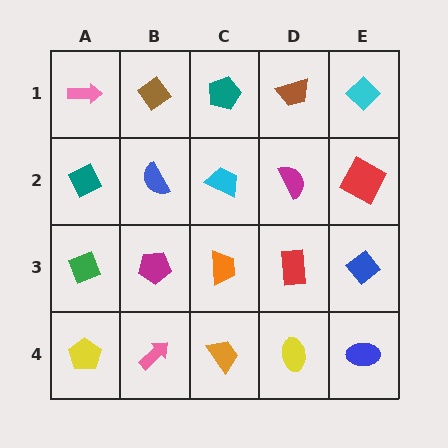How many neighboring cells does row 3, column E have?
3.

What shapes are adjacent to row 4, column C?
An orange trapezoid (row 3, column C), a pink arrow (row 4, column B), a yellow ellipse (row 4, column D).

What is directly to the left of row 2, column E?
A magenta semicircle.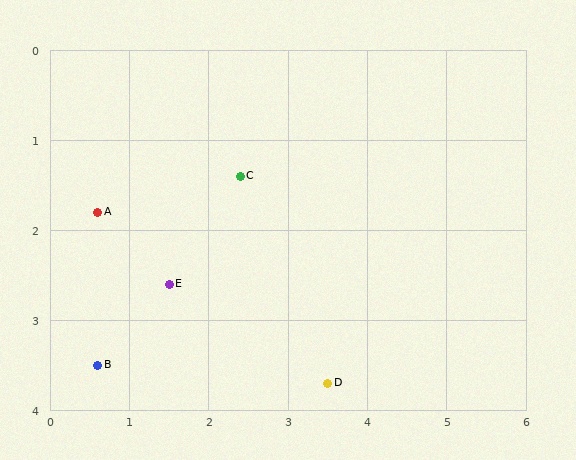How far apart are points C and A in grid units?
Points C and A are about 1.8 grid units apart.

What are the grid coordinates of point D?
Point D is at approximately (3.5, 3.7).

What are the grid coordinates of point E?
Point E is at approximately (1.5, 2.6).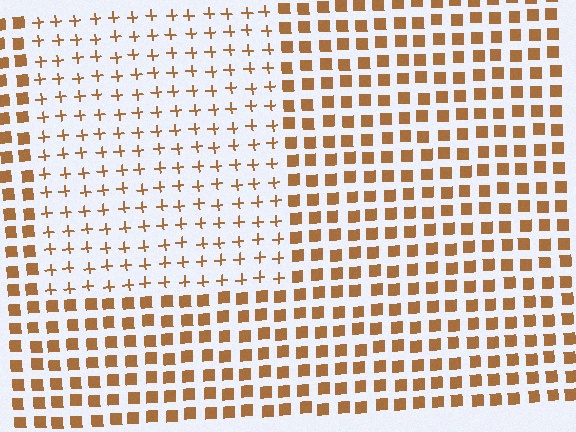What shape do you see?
I see a rectangle.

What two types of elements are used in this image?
The image uses plus signs inside the rectangle region and squares outside it.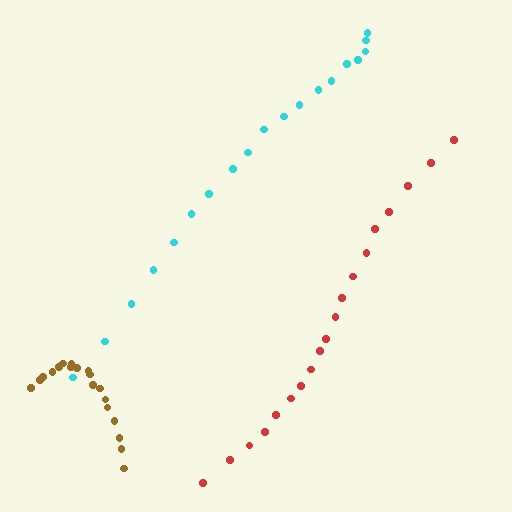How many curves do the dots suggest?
There are 3 distinct paths.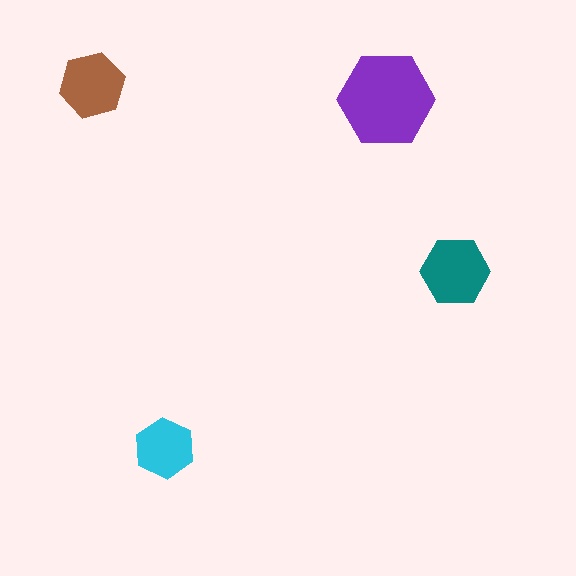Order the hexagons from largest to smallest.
the purple one, the teal one, the brown one, the cyan one.